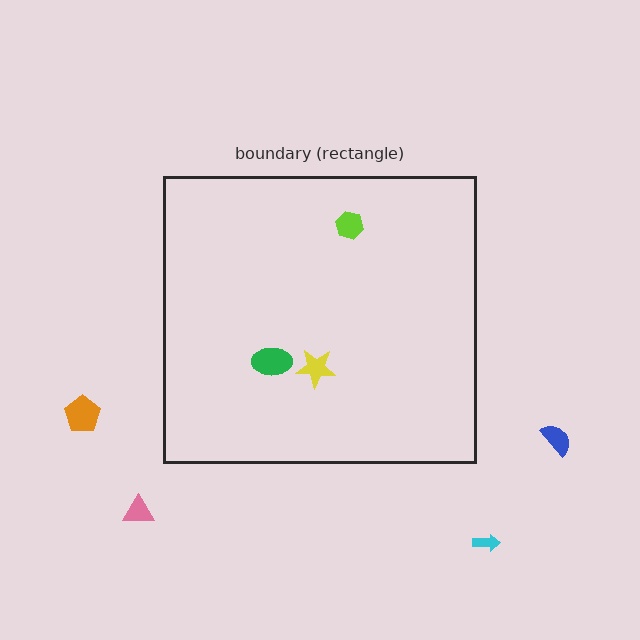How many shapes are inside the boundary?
3 inside, 4 outside.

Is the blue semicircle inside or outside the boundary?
Outside.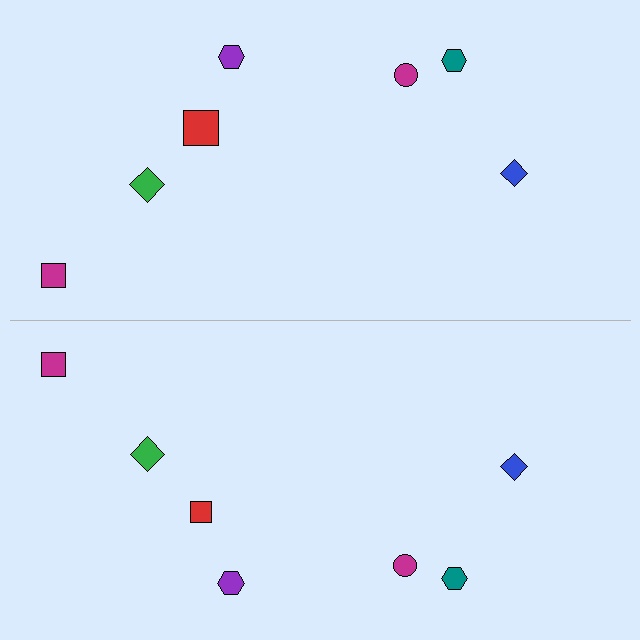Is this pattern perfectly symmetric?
No, the pattern is not perfectly symmetric. The red square on the bottom side has a different size than its mirror counterpart.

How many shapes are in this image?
There are 14 shapes in this image.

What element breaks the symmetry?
The red square on the bottom side has a different size than its mirror counterpart.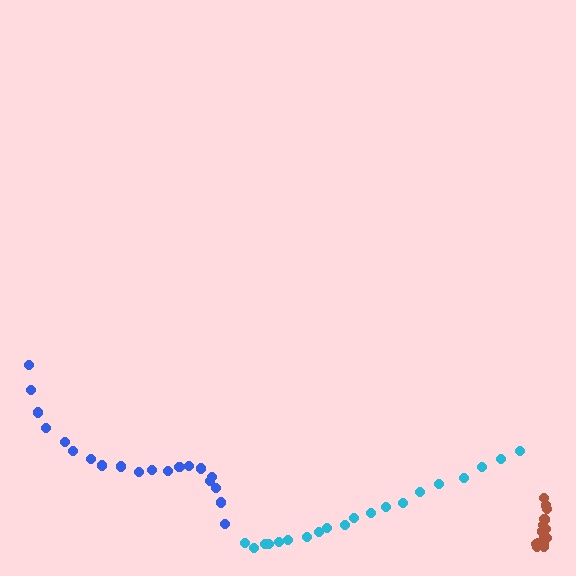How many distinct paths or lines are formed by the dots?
There are 3 distinct paths.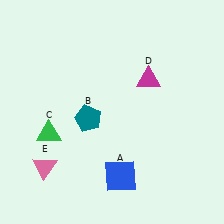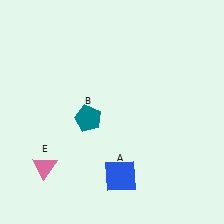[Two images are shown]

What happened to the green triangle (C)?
The green triangle (C) was removed in Image 2. It was in the bottom-left area of Image 1.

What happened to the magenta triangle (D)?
The magenta triangle (D) was removed in Image 2. It was in the top-right area of Image 1.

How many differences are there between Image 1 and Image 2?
There are 2 differences between the two images.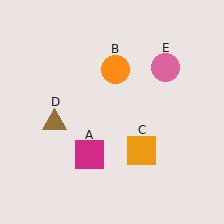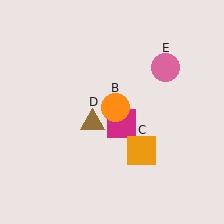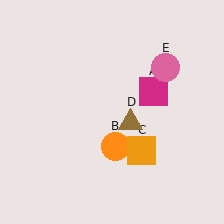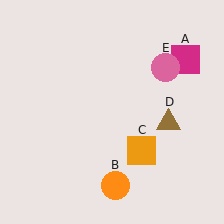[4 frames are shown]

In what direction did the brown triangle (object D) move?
The brown triangle (object D) moved right.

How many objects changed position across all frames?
3 objects changed position: magenta square (object A), orange circle (object B), brown triangle (object D).